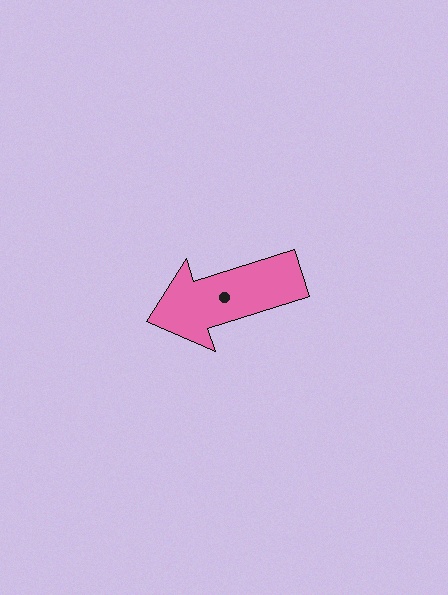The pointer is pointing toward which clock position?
Roughly 8 o'clock.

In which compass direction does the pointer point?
West.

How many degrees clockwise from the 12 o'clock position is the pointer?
Approximately 253 degrees.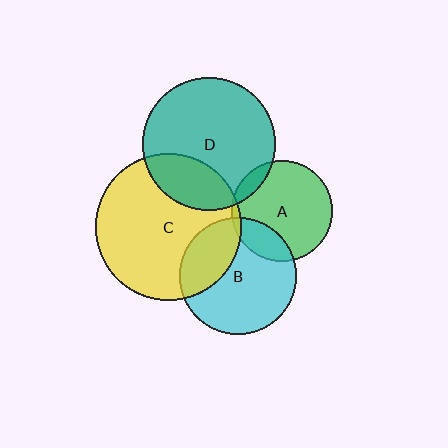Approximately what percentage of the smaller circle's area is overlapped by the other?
Approximately 5%.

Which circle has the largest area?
Circle C (yellow).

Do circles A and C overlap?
Yes.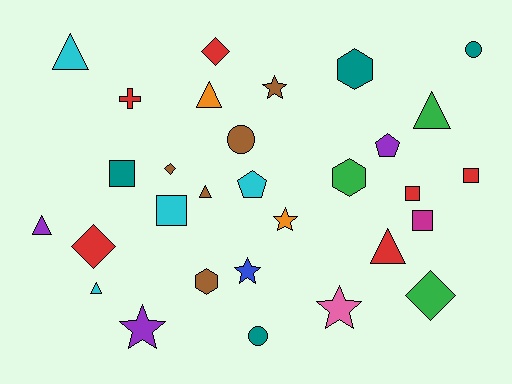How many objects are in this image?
There are 30 objects.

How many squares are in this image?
There are 5 squares.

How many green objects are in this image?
There are 3 green objects.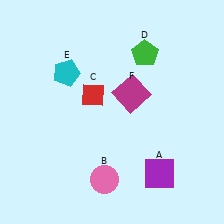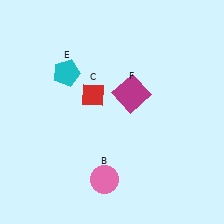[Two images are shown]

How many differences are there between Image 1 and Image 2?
There are 2 differences between the two images.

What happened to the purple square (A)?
The purple square (A) was removed in Image 2. It was in the bottom-right area of Image 1.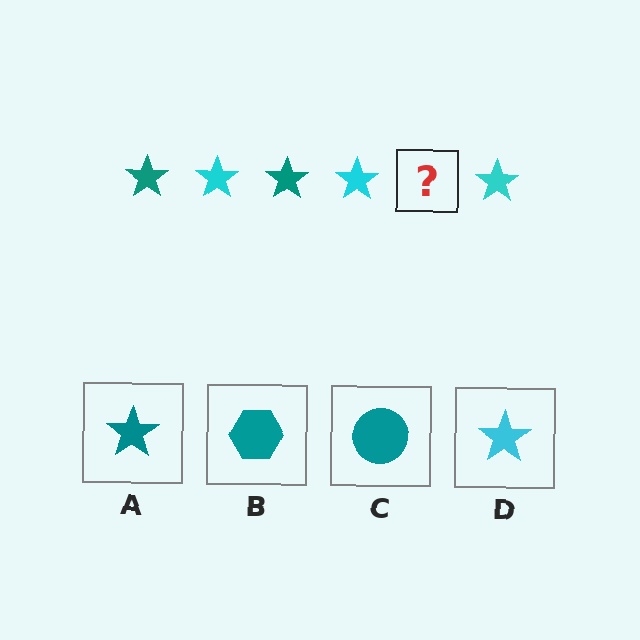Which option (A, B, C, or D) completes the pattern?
A.